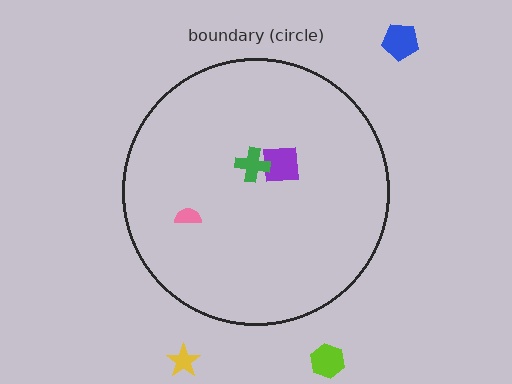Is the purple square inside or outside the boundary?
Inside.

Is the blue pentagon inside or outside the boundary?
Outside.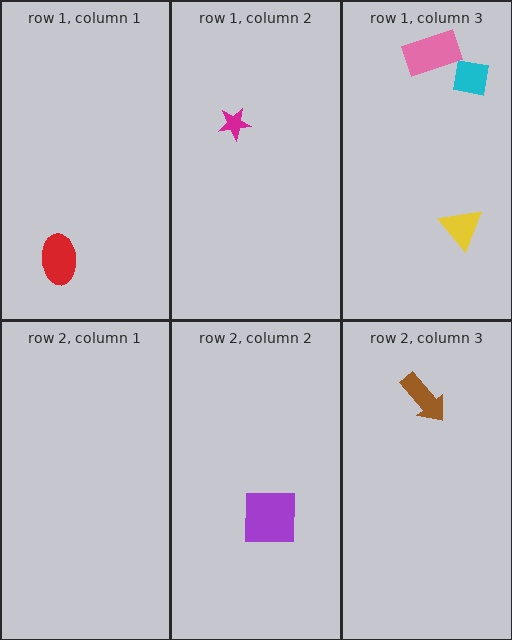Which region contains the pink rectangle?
The row 1, column 3 region.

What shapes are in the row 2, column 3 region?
The brown arrow.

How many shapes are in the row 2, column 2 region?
1.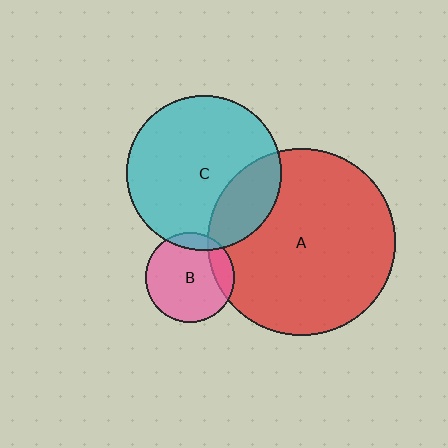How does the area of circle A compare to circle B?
Approximately 4.4 times.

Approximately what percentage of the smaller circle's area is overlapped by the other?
Approximately 10%.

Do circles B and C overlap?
Yes.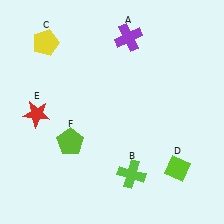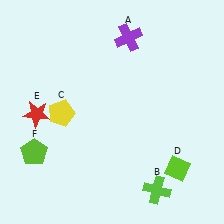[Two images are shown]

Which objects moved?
The objects that moved are: the lime cross (B), the yellow pentagon (C), the lime pentagon (F).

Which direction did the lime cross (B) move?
The lime cross (B) moved right.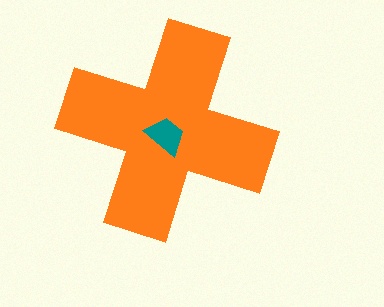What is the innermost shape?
The teal trapezoid.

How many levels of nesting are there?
2.